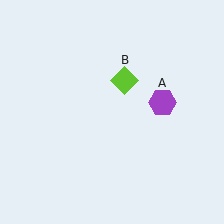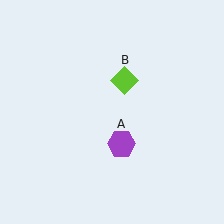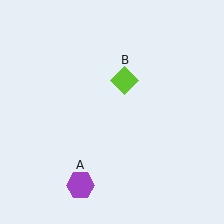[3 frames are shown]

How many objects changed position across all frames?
1 object changed position: purple hexagon (object A).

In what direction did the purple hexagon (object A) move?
The purple hexagon (object A) moved down and to the left.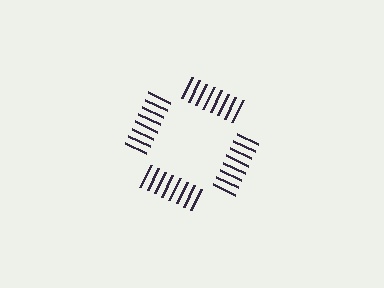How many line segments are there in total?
32 — 8 along each of the 4 edges.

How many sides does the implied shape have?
4 sides — the line-ends trace a square.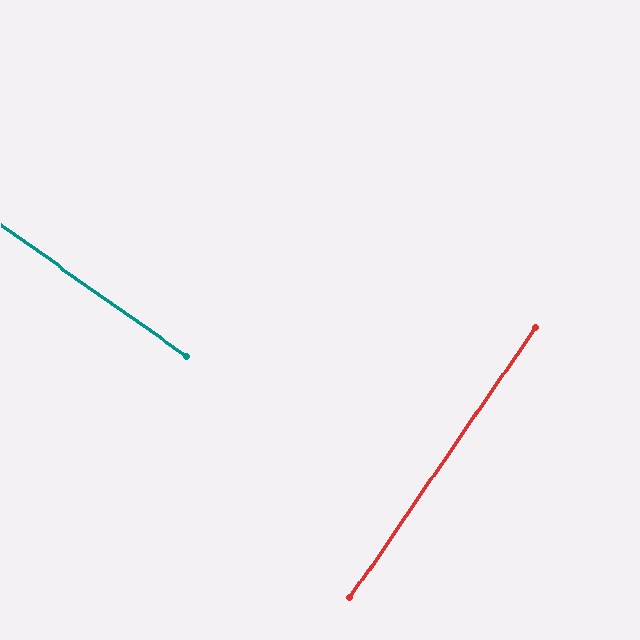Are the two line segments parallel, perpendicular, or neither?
Perpendicular — they meet at approximately 89°.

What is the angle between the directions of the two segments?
Approximately 89 degrees.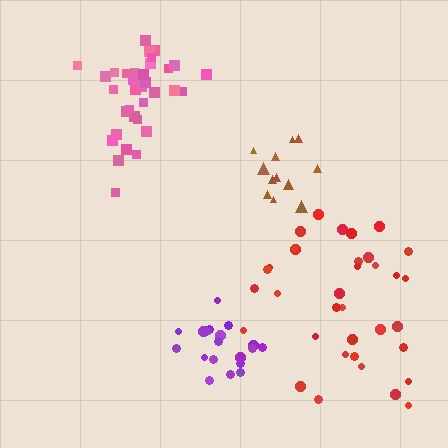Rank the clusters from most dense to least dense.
pink, purple, brown, red.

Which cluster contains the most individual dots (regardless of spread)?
Red (35).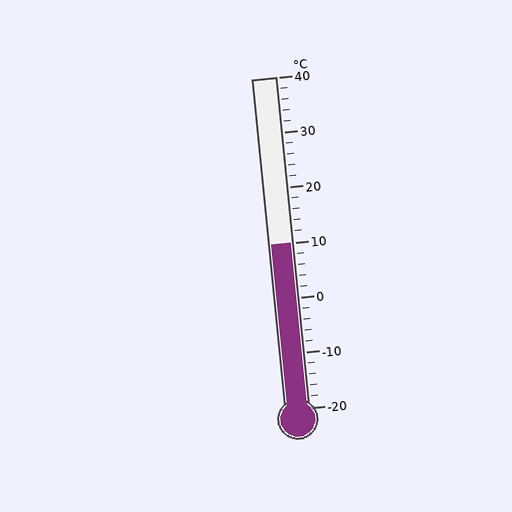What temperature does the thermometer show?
The thermometer shows approximately 10°C.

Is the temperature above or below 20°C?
The temperature is below 20°C.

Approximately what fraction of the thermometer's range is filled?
The thermometer is filled to approximately 50% of its range.